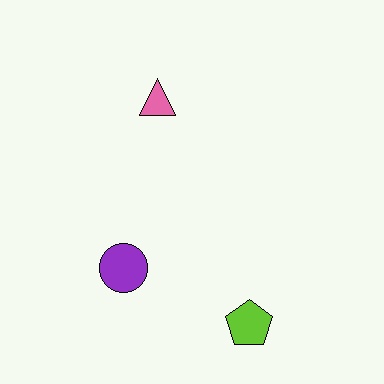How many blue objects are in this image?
There are no blue objects.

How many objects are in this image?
There are 3 objects.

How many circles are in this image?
There is 1 circle.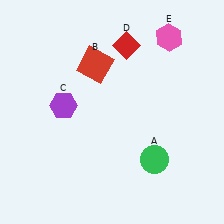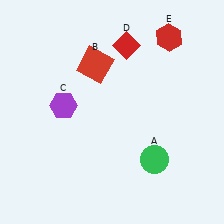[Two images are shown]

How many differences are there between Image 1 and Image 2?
There is 1 difference between the two images.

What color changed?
The hexagon (E) changed from pink in Image 1 to red in Image 2.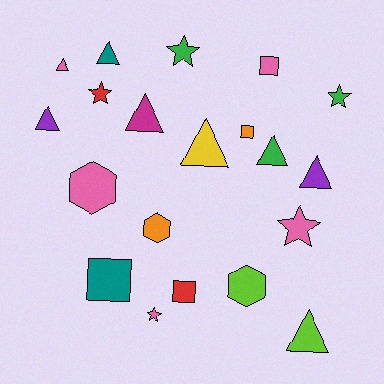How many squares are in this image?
There are 4 squares.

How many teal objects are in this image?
There are 2 teal objects.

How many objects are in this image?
There are 20 objects.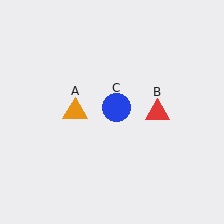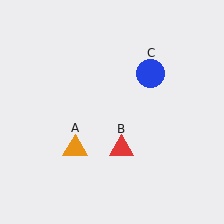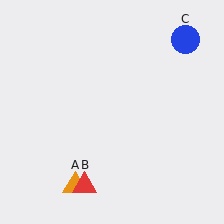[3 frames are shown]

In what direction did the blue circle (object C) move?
The blue circle (object C) moved up and to the right.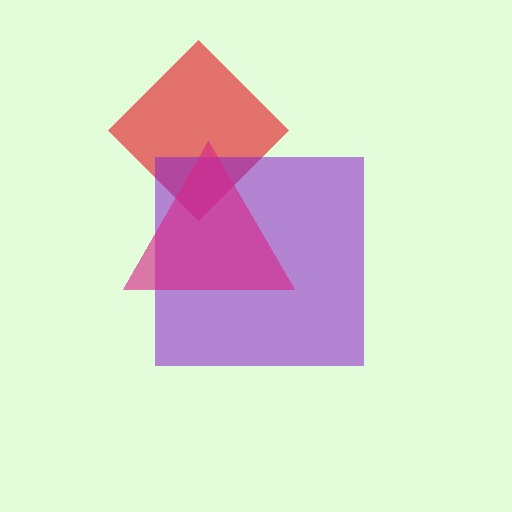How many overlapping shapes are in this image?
There are 3 overlapping shapes in the image.